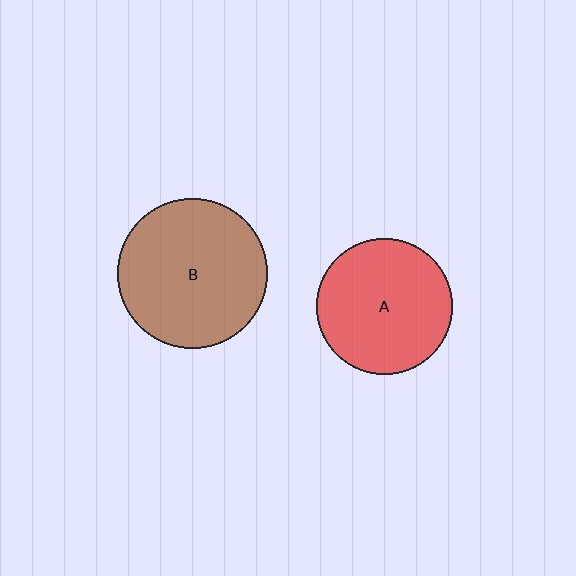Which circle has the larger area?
Circle B (brown).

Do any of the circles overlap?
No, none of the circles overlap.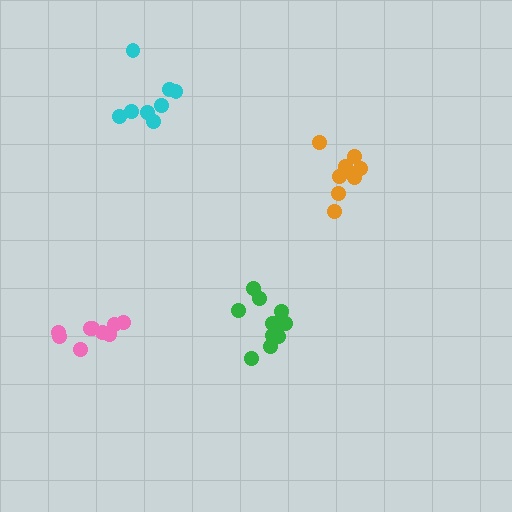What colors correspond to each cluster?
The clusters are colored: green, cyan, orange, pink.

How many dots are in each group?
Group 1: 11 dots, Group 2: 8 dots, Group 3: 9 dots, Group 4: 9 dots (37 total).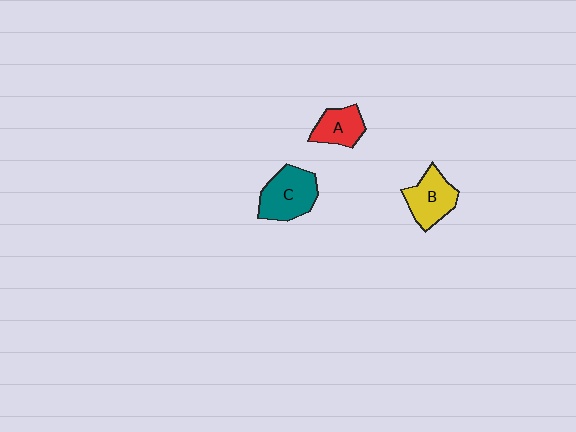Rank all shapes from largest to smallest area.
From largest to smallest: C (teal), B (yellow), A (red).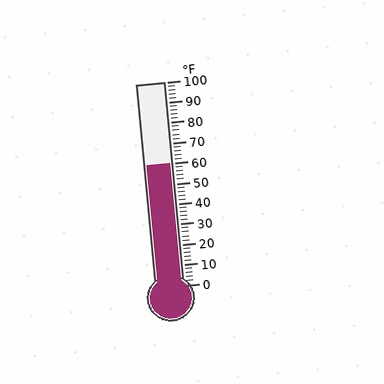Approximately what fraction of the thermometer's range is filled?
The thermometer is filled to approximately 60% of its range.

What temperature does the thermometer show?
The thermometer shows approximately 60°F.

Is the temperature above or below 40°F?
The temperature is above 40°F.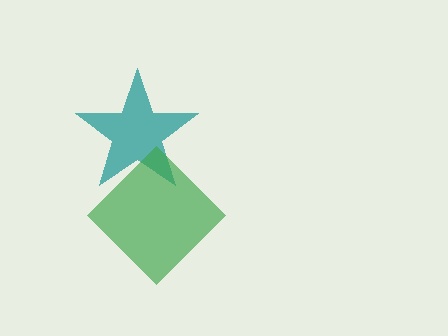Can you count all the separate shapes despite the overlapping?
Yes, there are 2 separate shapes.